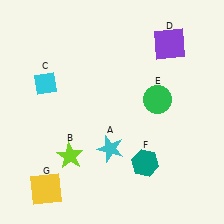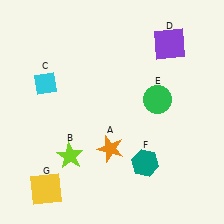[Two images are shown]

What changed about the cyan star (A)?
In Image 1, A is cyan. In Image 2, it changed to orange.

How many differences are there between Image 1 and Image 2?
There is 1 difference between the two images.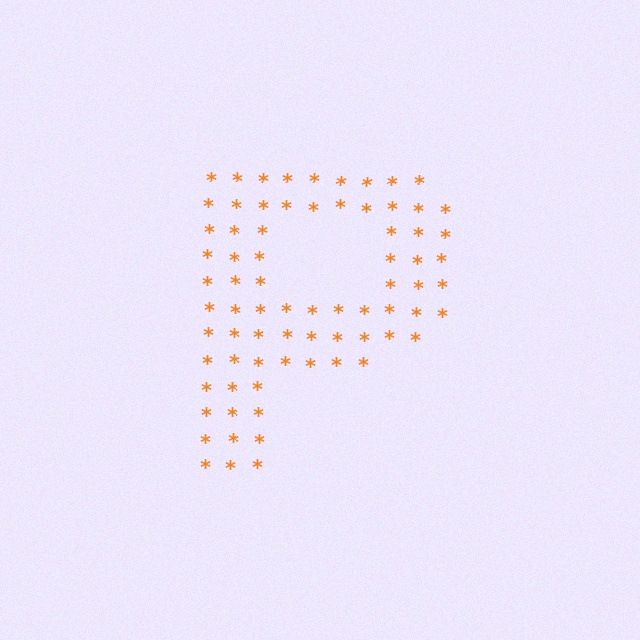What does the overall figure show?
The overall figure shows the letter P.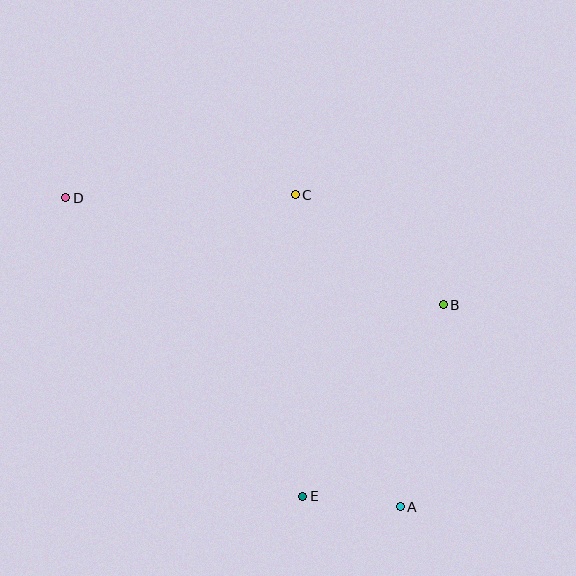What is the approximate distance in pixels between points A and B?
The distance between A and B is approximately 206 pixels.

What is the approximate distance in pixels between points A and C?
The distance between A and C is approximately 329 pixels.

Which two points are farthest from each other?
Points A and D are farthest from each other.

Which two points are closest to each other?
Points A and E are closest to each other.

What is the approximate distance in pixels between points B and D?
The distance between B and D is approximately 393 pixels.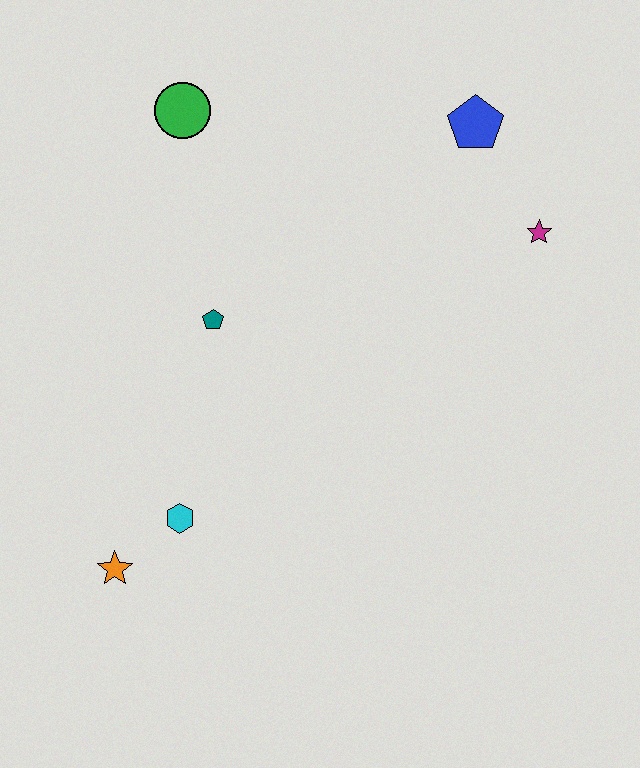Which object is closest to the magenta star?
The blue pentagon is closest to the magenta star.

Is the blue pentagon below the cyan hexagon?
No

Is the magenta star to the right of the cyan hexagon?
Yes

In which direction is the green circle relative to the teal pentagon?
The green circle is above the teal pentagon.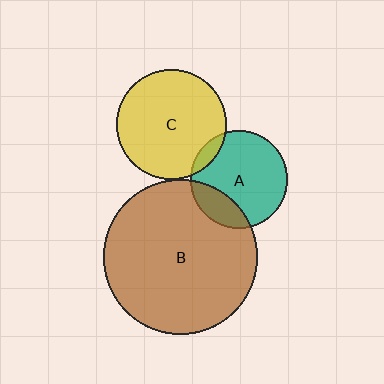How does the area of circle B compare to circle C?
Approximately 2.0 times.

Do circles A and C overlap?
Yes.